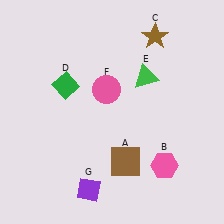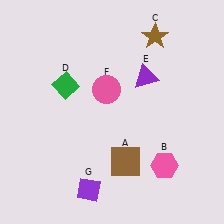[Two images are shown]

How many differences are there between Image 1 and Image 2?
There is 1 difference between the two images.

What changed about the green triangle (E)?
In Image 1, E is green. In Image 2, it changed to purple.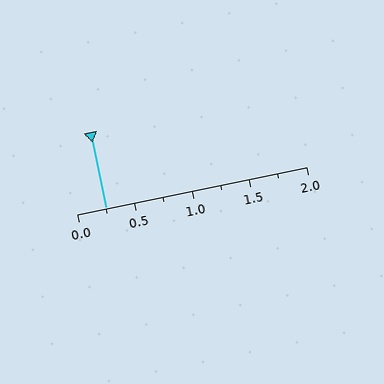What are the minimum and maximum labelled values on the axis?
The axis runs from 0.0 to 2.0.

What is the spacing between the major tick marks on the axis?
The major ticks are spaced 0.5 apart.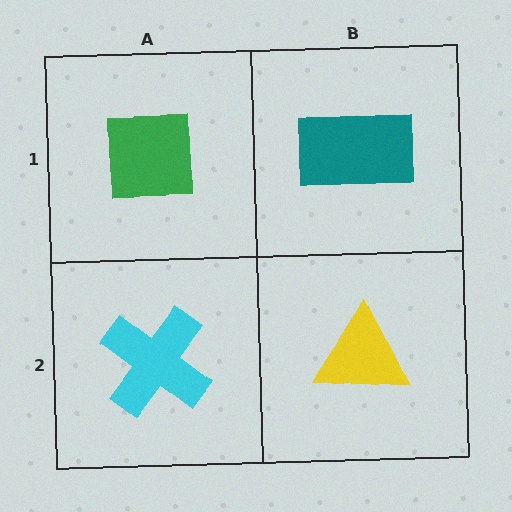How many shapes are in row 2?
2 shapes.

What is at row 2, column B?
A yellow triangle.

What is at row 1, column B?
A teal rectangle.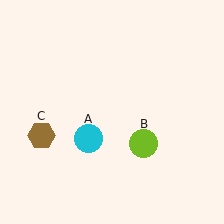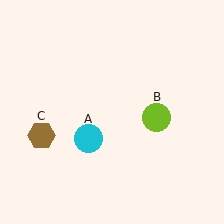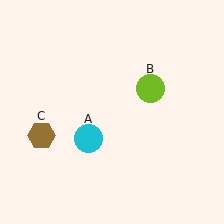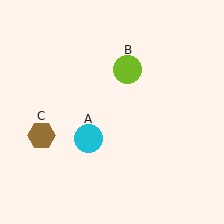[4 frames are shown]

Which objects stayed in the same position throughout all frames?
Cyan circle (object A) and brown hexagon (object C) remained stationary.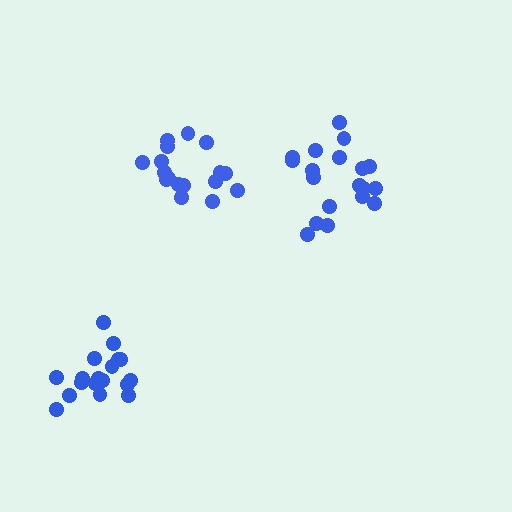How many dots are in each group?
Group 1: 19 dots, Group 2: 18 dots, Group 3: 17 dots (54 total).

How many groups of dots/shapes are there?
There are 3 groups.